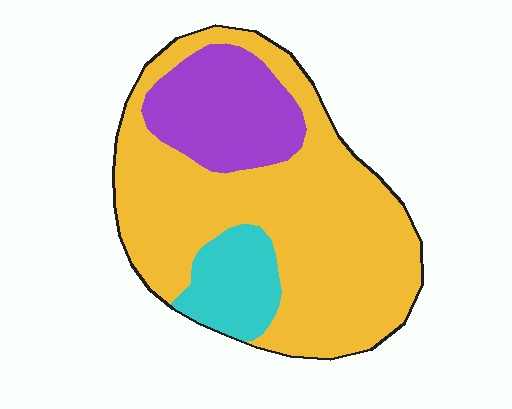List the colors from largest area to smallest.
From largest to smallest: yellow, purple, cyan.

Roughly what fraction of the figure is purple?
Purple covers 21% of the figure.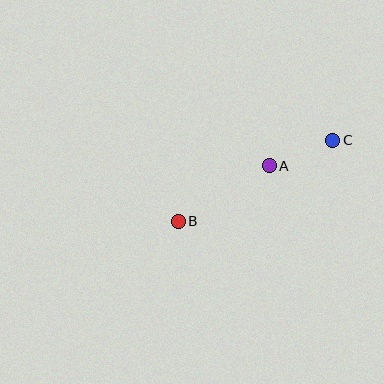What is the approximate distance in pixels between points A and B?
The distance between A and B is approximately 106 pixels.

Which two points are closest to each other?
Points A and C are closest to each other.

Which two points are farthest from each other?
Points B and C are farthest from each other.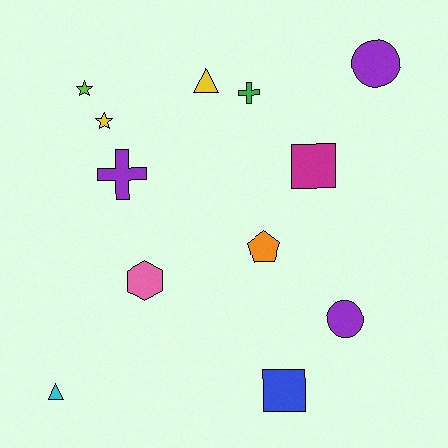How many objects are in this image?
There are 12 objects.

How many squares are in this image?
There are 2 squares.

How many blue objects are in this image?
There is 1 blue object.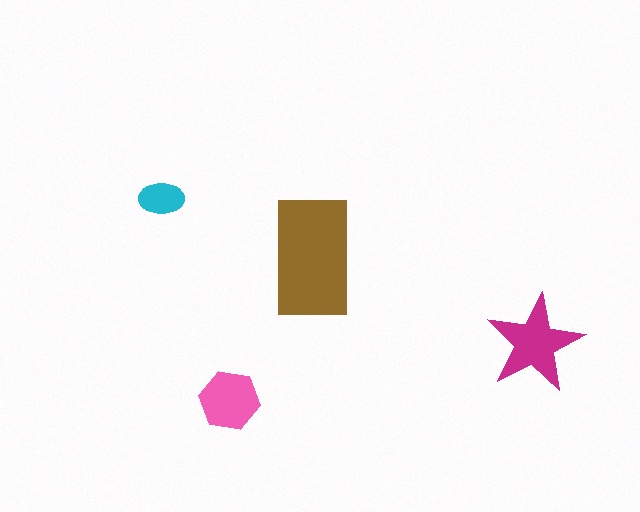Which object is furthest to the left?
The cyan ellipse is leftmost.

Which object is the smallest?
The cyan ellipse.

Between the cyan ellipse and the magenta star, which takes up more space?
The magenta star.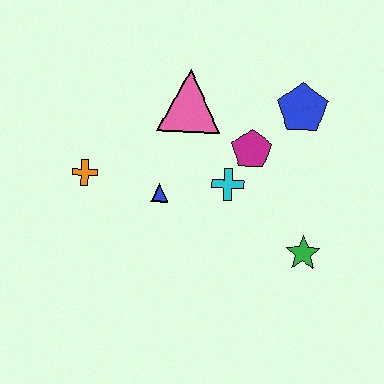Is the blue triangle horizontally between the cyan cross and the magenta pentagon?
No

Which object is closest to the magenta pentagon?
The cyan cross is closest to the magenta pentagon.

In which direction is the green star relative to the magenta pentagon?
The green star is below the magenta pentagon.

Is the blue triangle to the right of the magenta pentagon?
No